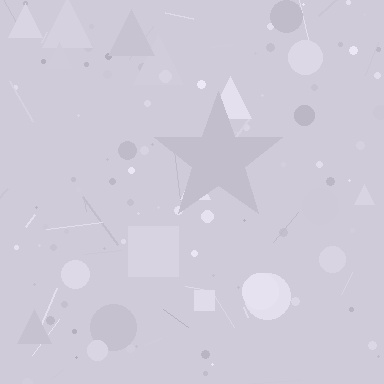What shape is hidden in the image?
A star is hidden in the image.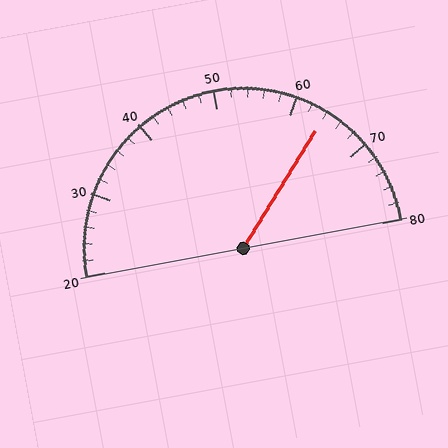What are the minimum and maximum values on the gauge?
The gauge ranges from 20 to 80.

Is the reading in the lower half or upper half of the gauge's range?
The reading is in the upper half of the range (20 to 80).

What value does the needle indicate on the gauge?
The needle indicates approximately 64.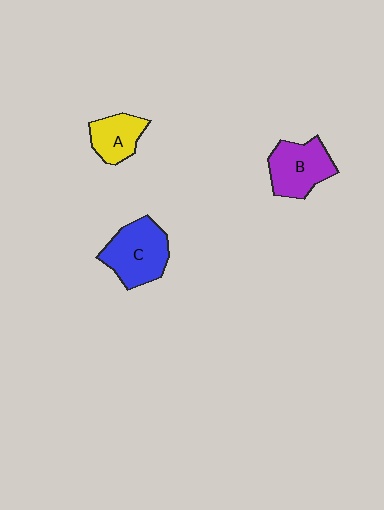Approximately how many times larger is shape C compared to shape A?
Approximately 1.6 times.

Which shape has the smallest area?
Shape A (yellow).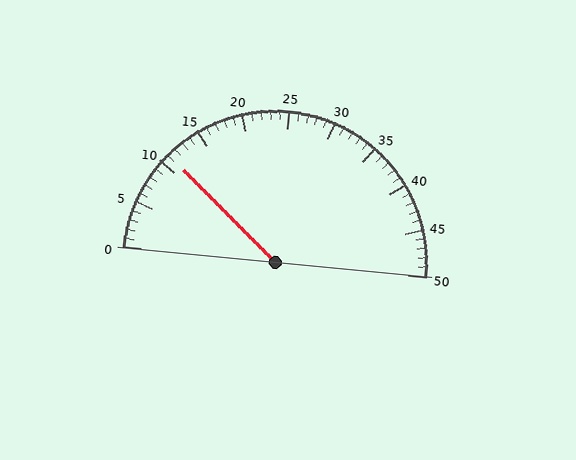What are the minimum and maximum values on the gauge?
The gauge ranges from 0 to 50.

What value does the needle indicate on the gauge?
The needle indicates approximately 11.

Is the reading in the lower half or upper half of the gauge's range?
The reading is in the lower half of the range (0 to 50).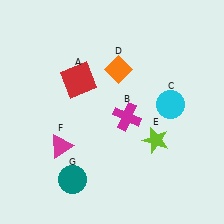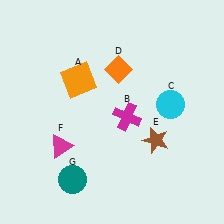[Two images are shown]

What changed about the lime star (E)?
In Image 1, E is lime. In Image 2, it changed to brown.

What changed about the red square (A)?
In Image 1, A is red. In Image 2, it changed to orange.